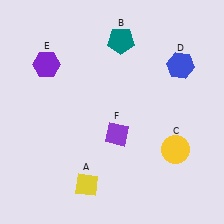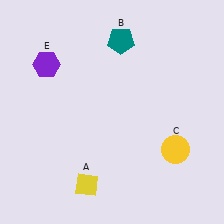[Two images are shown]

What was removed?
The purple diamond (F), the blue hexagon (D) were removed in Image 2.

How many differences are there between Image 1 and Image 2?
There are 2 differences between the two images.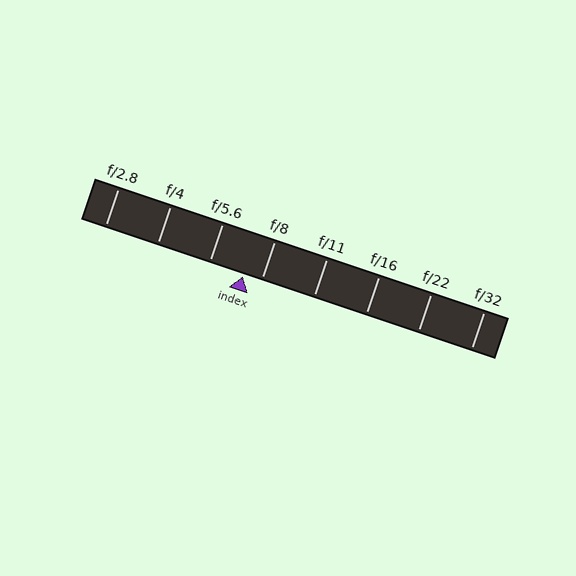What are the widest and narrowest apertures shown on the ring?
The widest aperture shown is f/2.8 and the narrowest is f/32.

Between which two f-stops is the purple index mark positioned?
The index mark is between f/5.6 and f/8.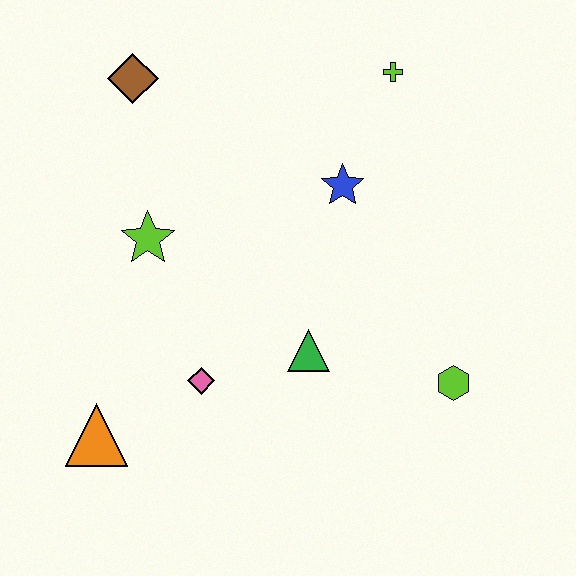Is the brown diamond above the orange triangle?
Yes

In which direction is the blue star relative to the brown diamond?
The blue star is to the right of the brown diamond.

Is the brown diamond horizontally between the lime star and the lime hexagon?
No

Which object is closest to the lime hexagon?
The green triangle is closest to the lime hexagon.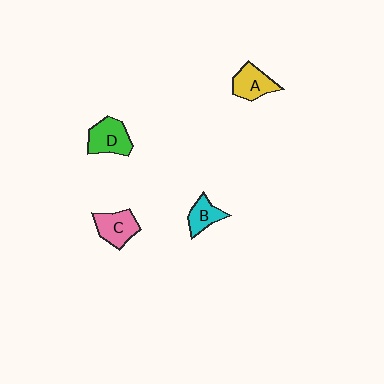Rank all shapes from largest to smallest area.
From largest to smallest: D (green), C (pink), A (yellow), B (cyan).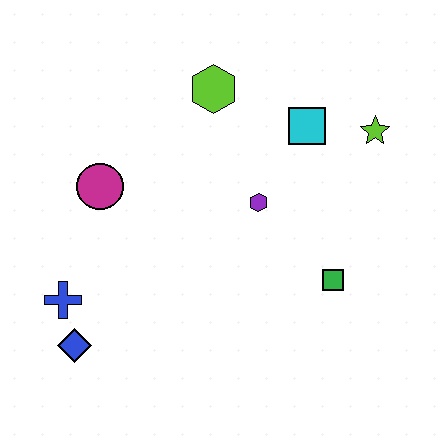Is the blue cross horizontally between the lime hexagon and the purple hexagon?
No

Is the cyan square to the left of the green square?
Yes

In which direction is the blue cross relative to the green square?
The blue cross is to the left of the green square.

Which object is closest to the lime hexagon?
The cyan square is closest to the lime hexagon.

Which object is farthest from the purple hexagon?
The blue diamond is farthest from the purple hexagon.